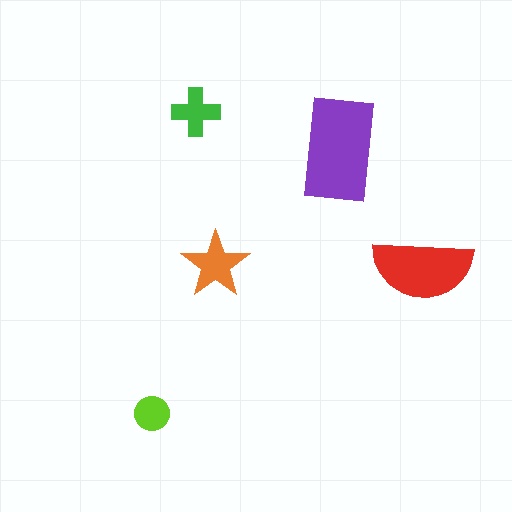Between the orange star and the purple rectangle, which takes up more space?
The purple rectangle.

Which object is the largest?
The purple rectangle.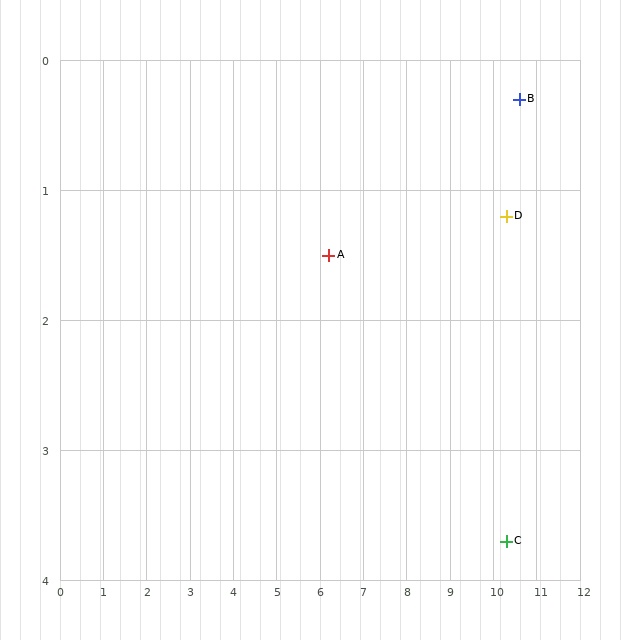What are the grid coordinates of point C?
Point C is at approximately (10.3, 3.7).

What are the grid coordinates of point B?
Point B is at approximately (10.6, 0.3).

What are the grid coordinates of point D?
Point D is at approximately (10.3, 1.2).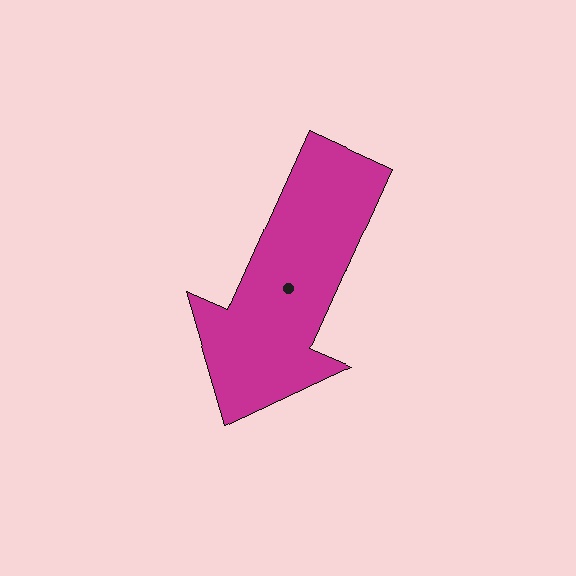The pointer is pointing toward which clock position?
Roughly 7 o'clock.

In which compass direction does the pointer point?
Southwest.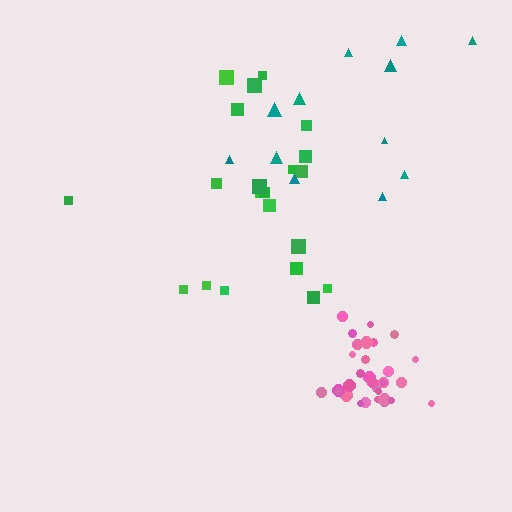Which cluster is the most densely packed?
Pink.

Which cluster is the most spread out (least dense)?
Teal.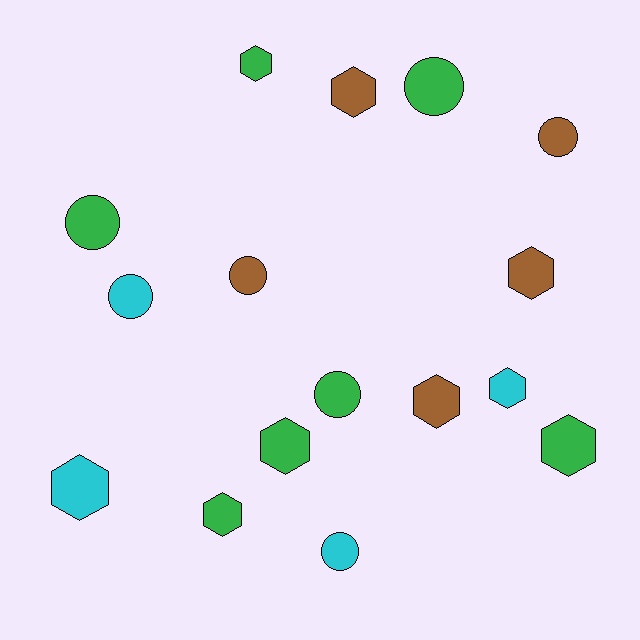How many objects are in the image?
There are 16 objects.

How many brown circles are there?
There are 2 brown circles.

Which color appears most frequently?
Green, with 7 objects.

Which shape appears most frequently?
Hexagon, with 9 objects.